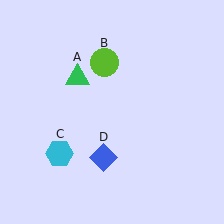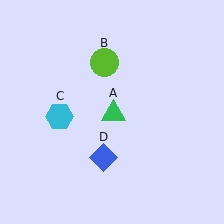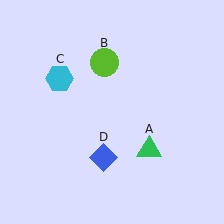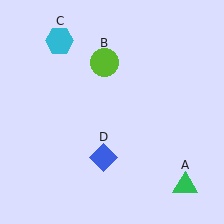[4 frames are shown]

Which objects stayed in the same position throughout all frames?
Lime circle (object B) and blue diamond (object D) remained stationary.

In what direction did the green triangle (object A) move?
The green triangle (object A) moved down and to the right.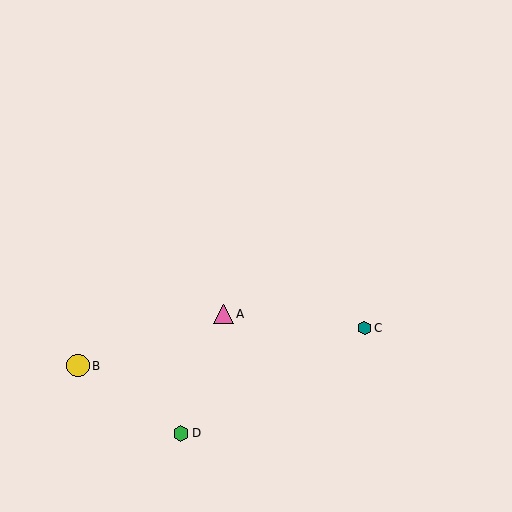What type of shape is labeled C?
Shape C is a teal hexagon.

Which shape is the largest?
The yellow circle (labeled B) is the largest.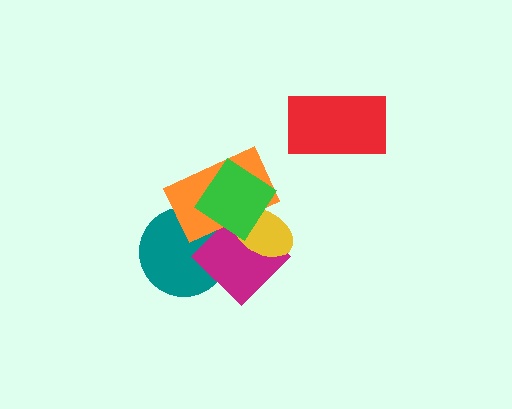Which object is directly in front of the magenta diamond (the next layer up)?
The yellow ellipse is directly in front of the magenta diamond.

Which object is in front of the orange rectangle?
The green diamond is in front of the orange rectangle.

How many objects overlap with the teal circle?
2 objects overlap with the teal circle.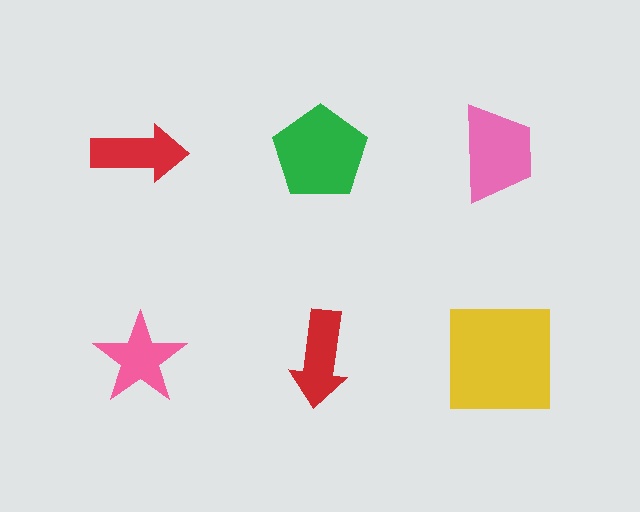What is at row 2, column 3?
A yellow square.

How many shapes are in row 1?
3 shapes.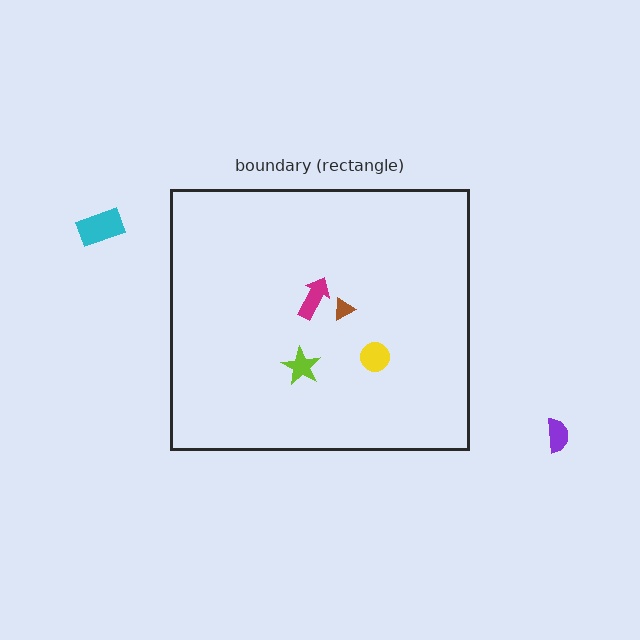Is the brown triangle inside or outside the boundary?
Inside.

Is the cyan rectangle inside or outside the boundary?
Outside.